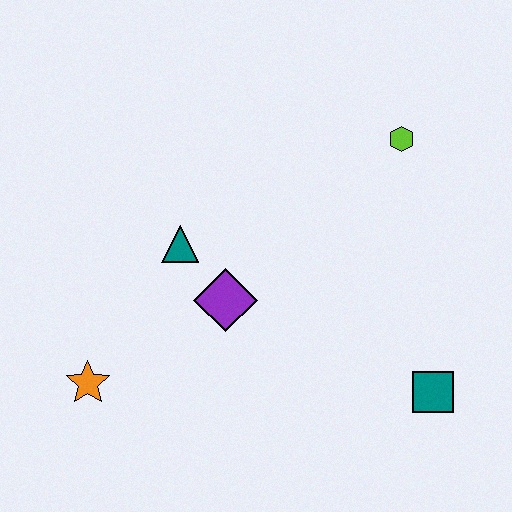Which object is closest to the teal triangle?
The purple diamond is closest to the teal triangle.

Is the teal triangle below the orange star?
No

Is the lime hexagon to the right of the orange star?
Yes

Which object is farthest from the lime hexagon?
The orange star is farthest from the lime hexagon.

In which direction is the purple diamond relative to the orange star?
The purple diamond is to the right of the orange star.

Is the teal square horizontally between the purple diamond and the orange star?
No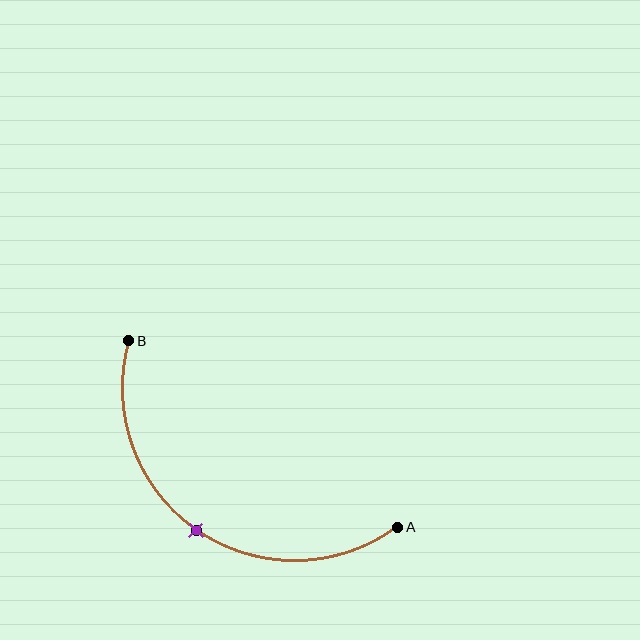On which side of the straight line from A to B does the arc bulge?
The arc bulges below and to the left of the straight line connecting A and B.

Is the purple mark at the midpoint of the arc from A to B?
Yes. The purple mark lies on the arc at equal arc-length from both A and B — it is the arc midpoint.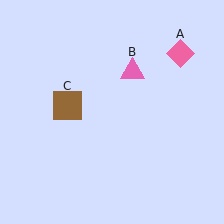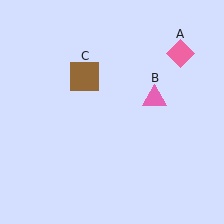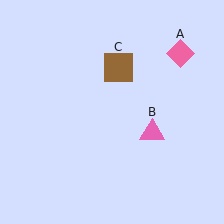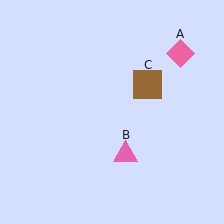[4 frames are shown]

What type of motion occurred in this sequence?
The pink triangle (object B), brown square (object C) rotated clockwise around the center of the scene.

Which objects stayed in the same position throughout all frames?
Pink diamond (object A) remained stationary.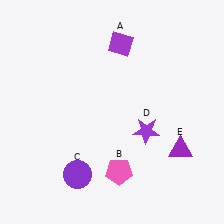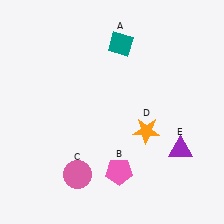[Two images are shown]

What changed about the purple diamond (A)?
In Image 1, A is purple. In Image 2, it changed to teal.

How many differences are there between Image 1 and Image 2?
There are 3 differences between the two images.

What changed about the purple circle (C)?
In Image 1, C is purple. In Image 2, it changed to pink.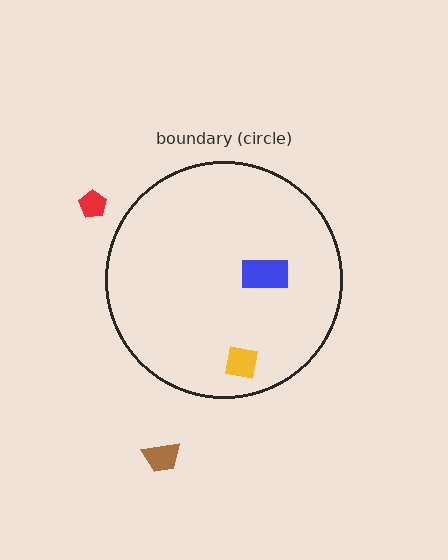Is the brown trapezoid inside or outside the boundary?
Outside.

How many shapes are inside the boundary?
2 inside, 2 outside.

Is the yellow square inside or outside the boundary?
Inside.